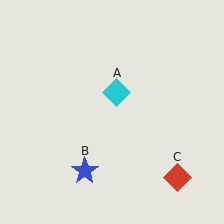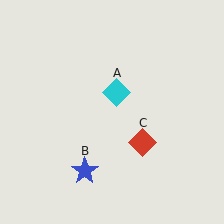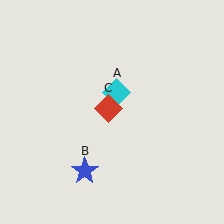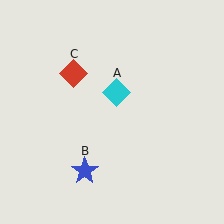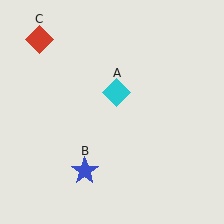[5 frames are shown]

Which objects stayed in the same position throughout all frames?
Cyan diamond (object A) and blue star (object B) remained stationary.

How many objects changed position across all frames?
1 object changed position: red diamond (object C).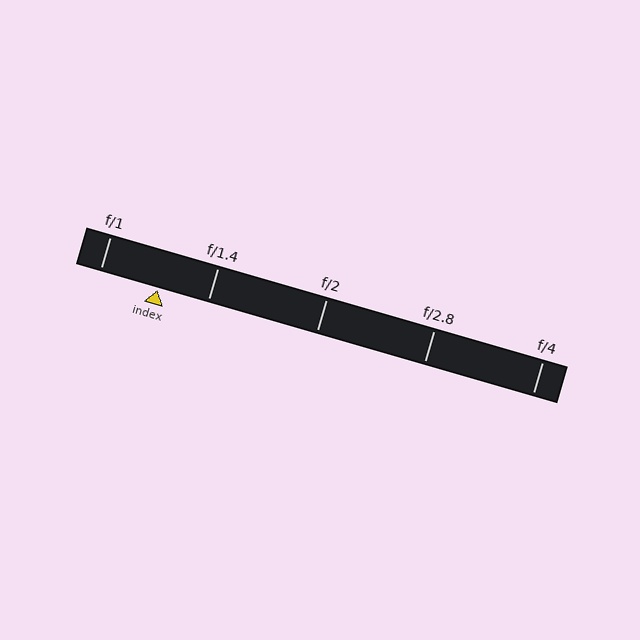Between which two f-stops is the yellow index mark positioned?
The index mark is between f/1 and f/1.4.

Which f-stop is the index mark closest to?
The index mark is closest to f/1.4.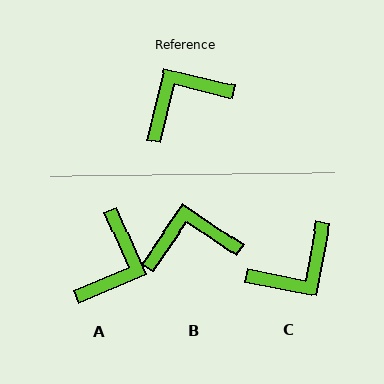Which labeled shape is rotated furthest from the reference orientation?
C, about 177 degrees away.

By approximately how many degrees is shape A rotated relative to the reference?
Approximately 143 degrees clockwise.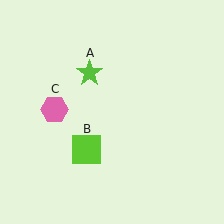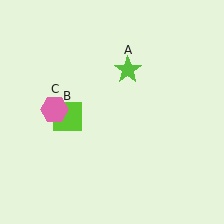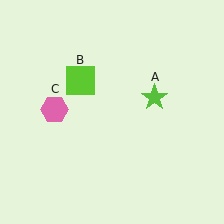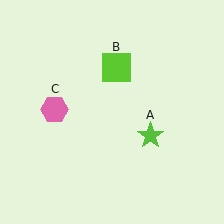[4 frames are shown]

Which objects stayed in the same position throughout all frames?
Pink hexagon (object C) remained stationary.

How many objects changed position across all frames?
2 objects changed position: lime star (object A), lime square (object B).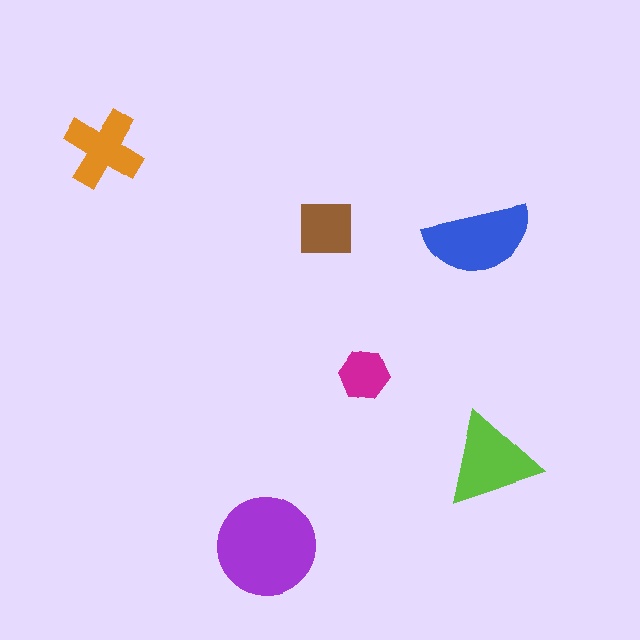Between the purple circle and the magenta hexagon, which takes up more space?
The purple circle.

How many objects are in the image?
There are 6 objects in the image.